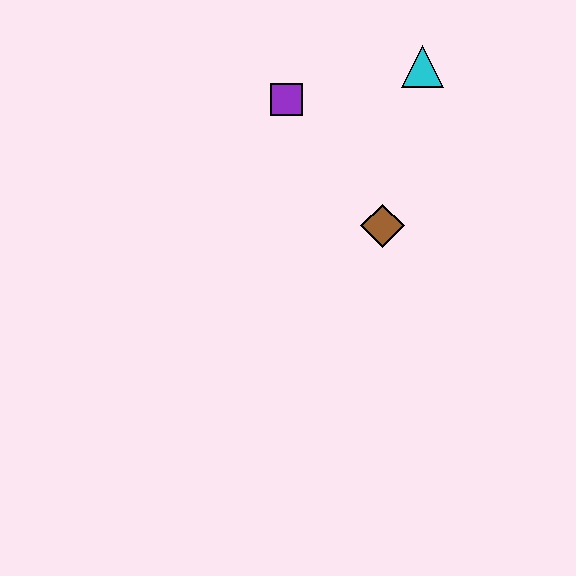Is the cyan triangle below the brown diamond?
No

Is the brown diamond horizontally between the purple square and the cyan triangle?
Yes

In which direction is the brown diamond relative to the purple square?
The brown diamond is below the purple square.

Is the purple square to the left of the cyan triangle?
Yes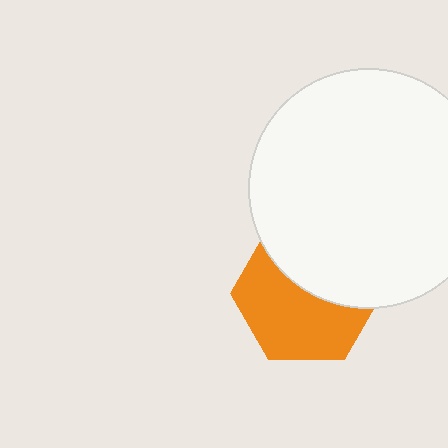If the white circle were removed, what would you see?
You would see the complete orange hexagon.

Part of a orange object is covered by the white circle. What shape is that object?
It is a hexagon.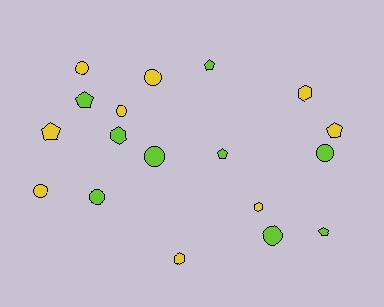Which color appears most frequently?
Yellow, with 9 objects.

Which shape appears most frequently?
Circle, with 8 objects.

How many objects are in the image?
There are 18 objects.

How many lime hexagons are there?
There is 1 lime hexagon.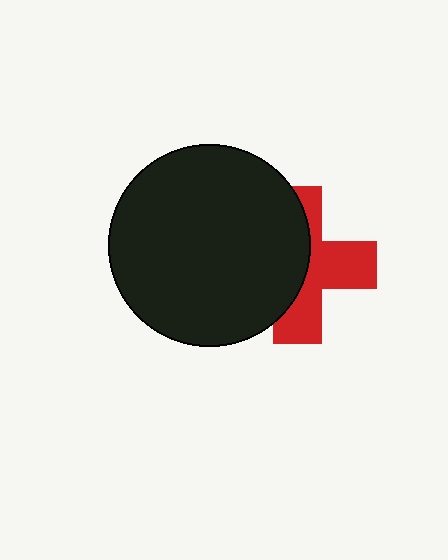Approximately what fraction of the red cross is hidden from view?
Roughly 51% of the red cross is hidden behind the black circle.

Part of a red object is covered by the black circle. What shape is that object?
It is a cross.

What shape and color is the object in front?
The object in front is a black circle.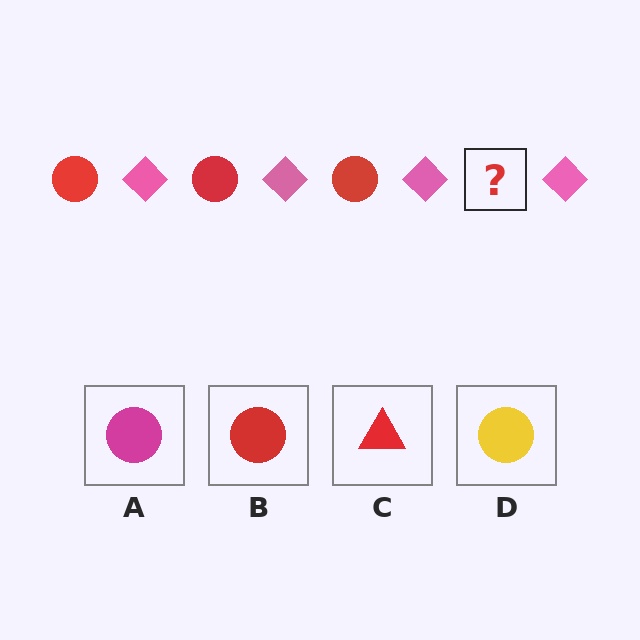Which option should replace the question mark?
Option B.